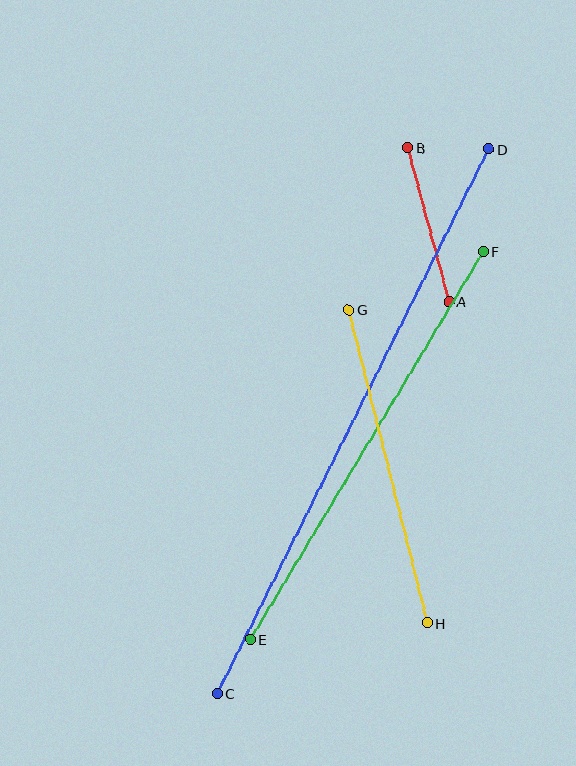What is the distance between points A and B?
The distance is approximately 159 pixels.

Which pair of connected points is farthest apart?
Points C and D are farthest apart.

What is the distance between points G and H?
The distance is approximately 323 pixels.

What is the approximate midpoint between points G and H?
The midpoint is at approximately (388, 466) pixels.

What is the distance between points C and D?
The distance is approximately 608 pixels.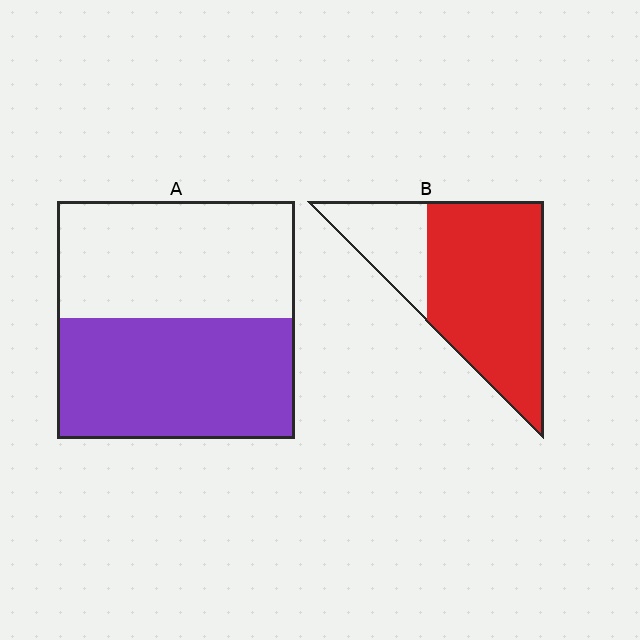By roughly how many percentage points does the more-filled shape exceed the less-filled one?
By roughly 25 percentage points (B over A).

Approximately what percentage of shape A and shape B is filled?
A is approximately 50% and B is approximately 75%.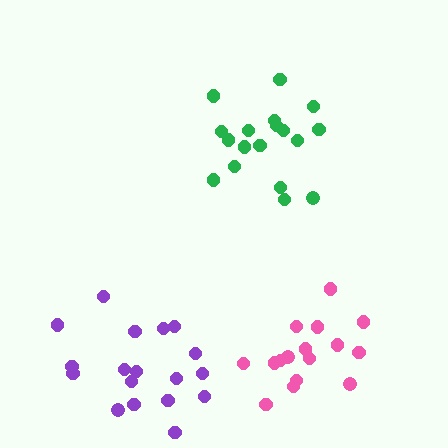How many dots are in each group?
Group 1: 16 dots, Group 2: 18 dots, Group 3: 18 dots (52 total).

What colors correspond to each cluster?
The clusters are colored: pink, purple, green.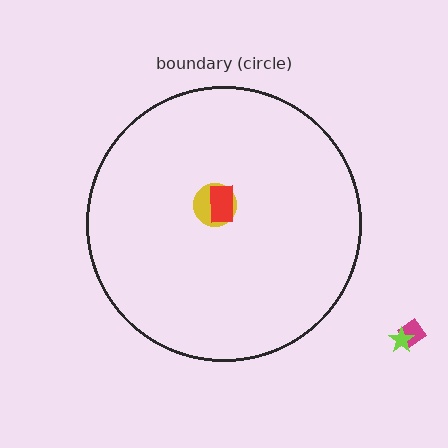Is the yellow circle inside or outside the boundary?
Inside.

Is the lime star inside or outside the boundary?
Outside.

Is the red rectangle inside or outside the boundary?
Inside.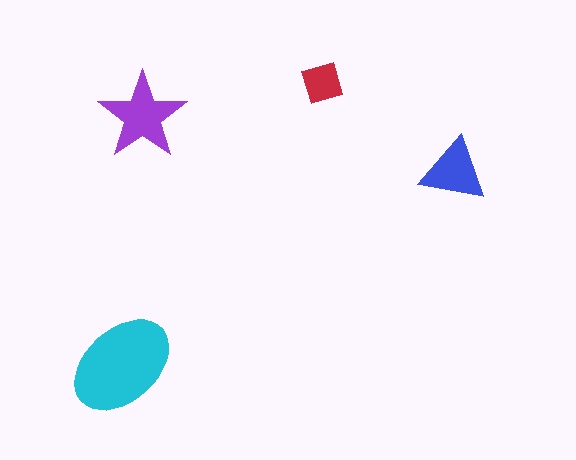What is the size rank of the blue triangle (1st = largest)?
3rd.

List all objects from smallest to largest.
The red diamond, the blue triangle, the purple star, the cyan ellipse.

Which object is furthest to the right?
The blue triangle is rightmost.